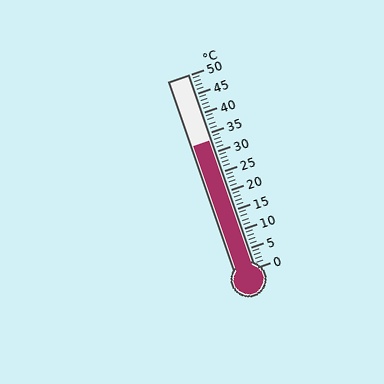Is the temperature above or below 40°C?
The temperature is below 40°C.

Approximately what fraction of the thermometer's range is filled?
The thermometer is filled to approximately 65% of its range.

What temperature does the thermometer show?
The thermometer shows approximately 33°C.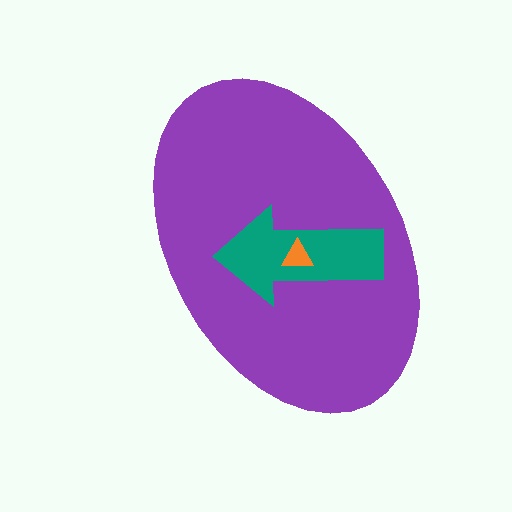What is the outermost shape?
The purple ellipse.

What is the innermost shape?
The orange triangle.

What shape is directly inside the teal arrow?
The orange triangle.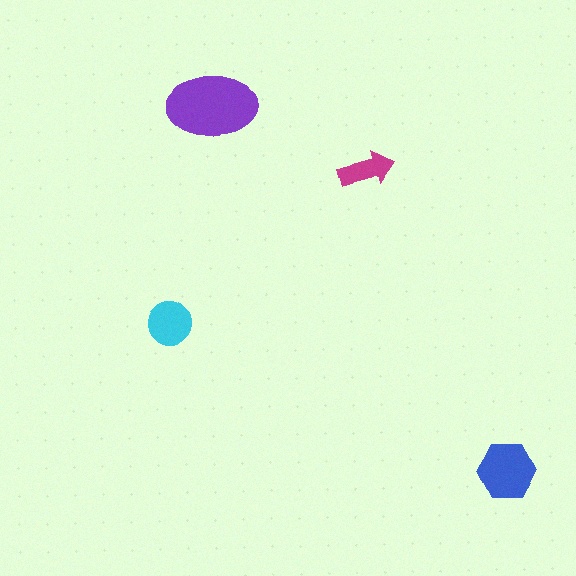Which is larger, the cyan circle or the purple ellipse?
The purple ellipse.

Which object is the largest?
The purple ellipse.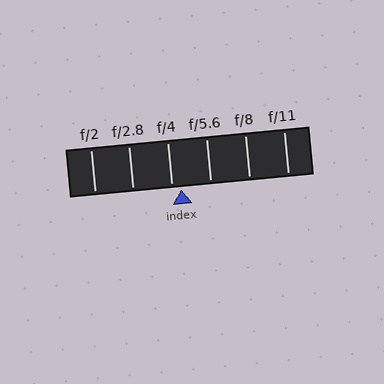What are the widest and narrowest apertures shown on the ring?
The widest aperture shown is f/2 and the narrowest is f/11.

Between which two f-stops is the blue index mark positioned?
The index mark is between f/4 and f/5.6.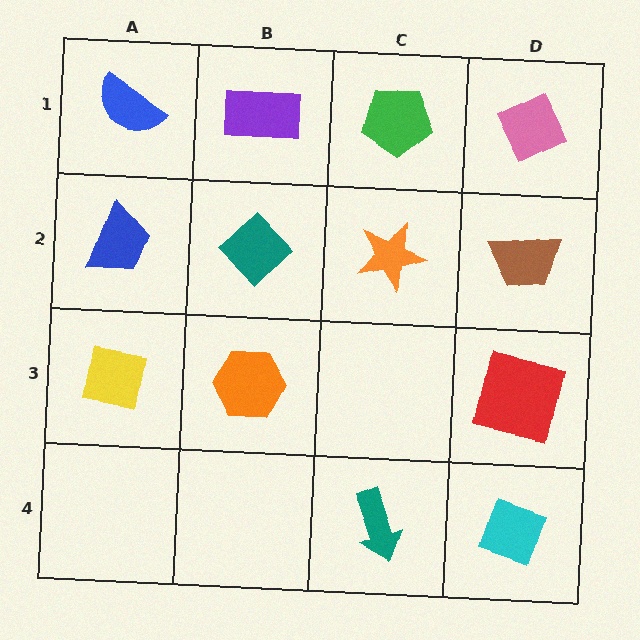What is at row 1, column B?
A purple rectangle.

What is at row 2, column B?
A teal diamond.